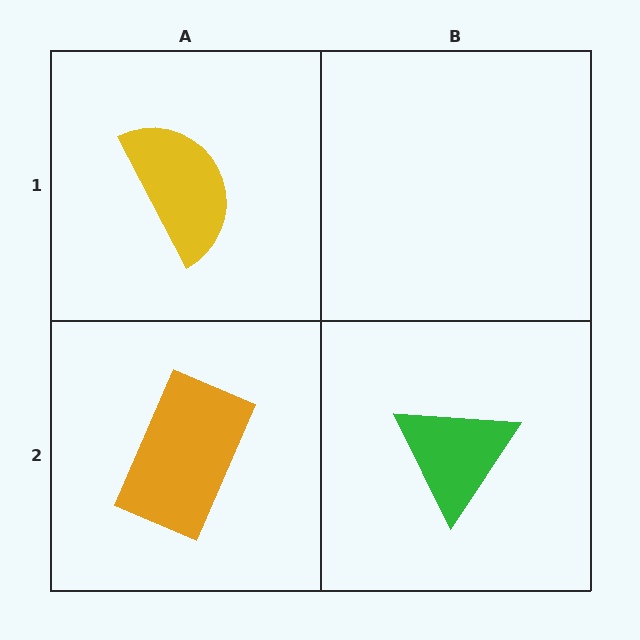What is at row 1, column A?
A yellow semicircle.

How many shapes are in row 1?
1 shape.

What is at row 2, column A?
An orange rectangle.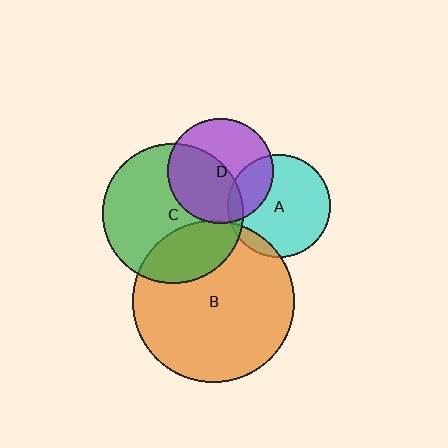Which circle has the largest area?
Circle B (orange).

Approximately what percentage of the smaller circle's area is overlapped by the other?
Approximately 30%.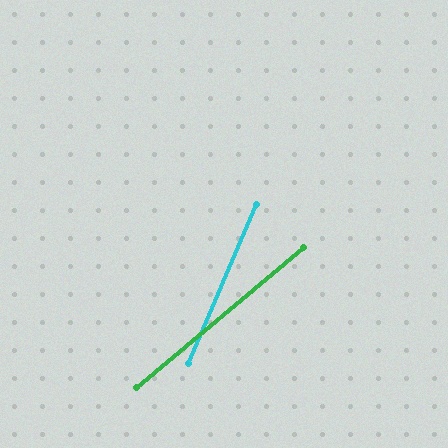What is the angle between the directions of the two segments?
Approximately 27 degrees.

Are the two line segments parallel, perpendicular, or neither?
Neither parallel nor perpendicular — they differ by about 27°.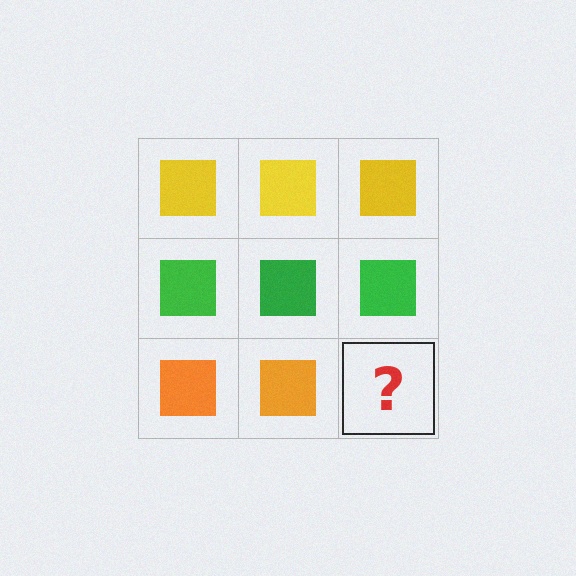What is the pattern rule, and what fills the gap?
The rule is that each row has a consistent color. The gap should be filled with an orange square.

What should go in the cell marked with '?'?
The missing cell should contain an orange square.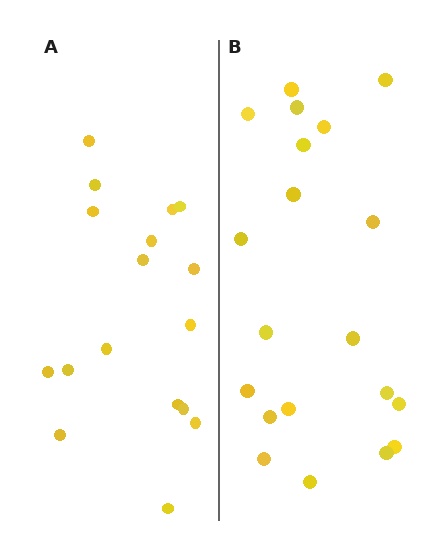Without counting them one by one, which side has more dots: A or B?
Region B (the right region) has more dots.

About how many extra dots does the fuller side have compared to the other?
Region B has just a few more — roughly 2 or 3 more dots than region A.